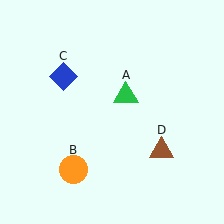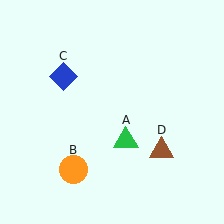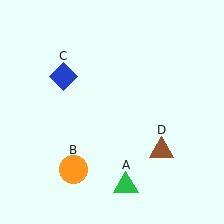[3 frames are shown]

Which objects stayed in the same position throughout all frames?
Orange circle (object B) and blue diamond (object C) and brown triangle (object D) remained stationary.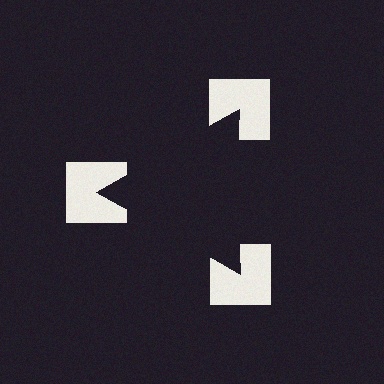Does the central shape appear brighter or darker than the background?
It typically appears slightly darker than the background, even though no actual brightness change is drawn.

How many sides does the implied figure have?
3 sides.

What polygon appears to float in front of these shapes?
An illusory triangle — its edges are inferred from the aligned wedge cuts in the notched squares, not physically drawn.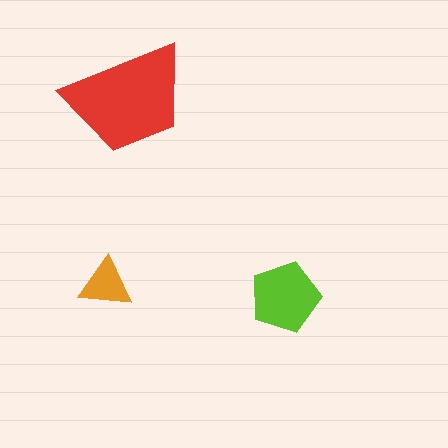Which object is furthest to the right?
The lime pentagon is rightmost.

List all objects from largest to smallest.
The red trapezoid, the lime pentagon, the orange triangle.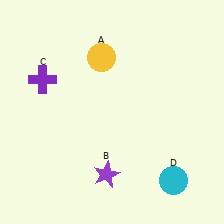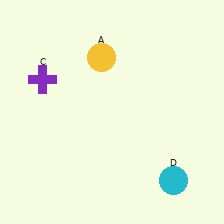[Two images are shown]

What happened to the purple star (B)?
The purple star (B) was removed in Image 2. It was in the bottom-left area of Image 1.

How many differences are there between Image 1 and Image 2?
There is 1 difference between the two images.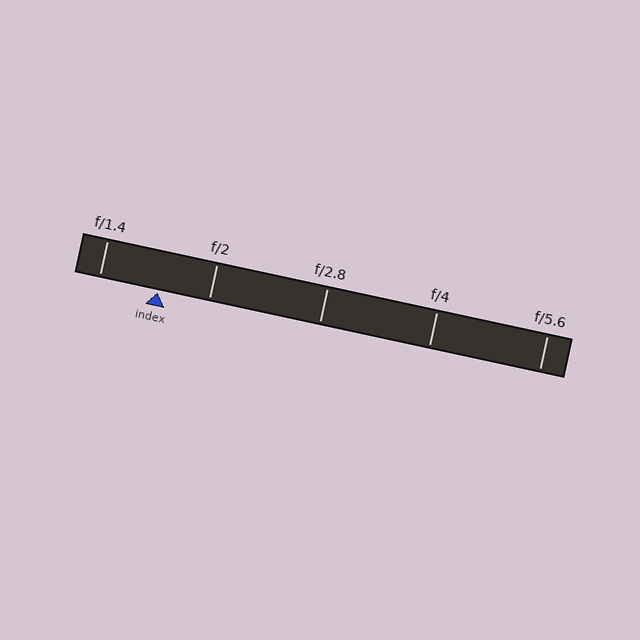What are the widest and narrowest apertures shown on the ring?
The widest aperture shown is f/1.4 and the narrowest is f/5.6.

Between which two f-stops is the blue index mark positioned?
The index mark is between f/1.4 and f/2.